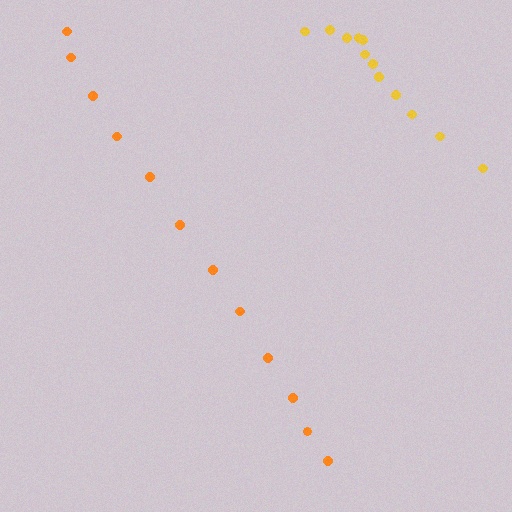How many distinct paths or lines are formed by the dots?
There are 2 distinct paths.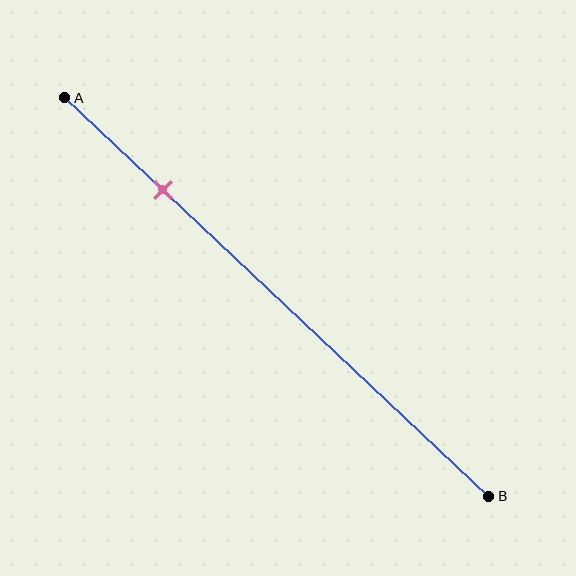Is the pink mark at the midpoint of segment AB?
No, the mark is at about 25% from A, not at the 50% midpoint.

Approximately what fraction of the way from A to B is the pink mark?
The pink mark is approximately 25% of the way from A to B.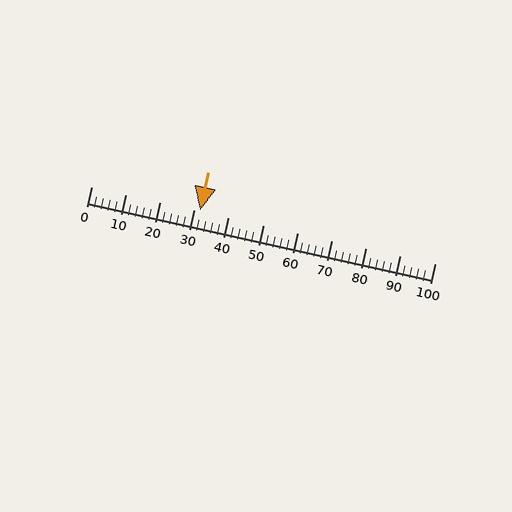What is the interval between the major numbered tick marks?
The major tick marks are spaced 10 units apart.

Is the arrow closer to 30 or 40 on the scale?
The arrow is closer to 30.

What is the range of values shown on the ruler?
The ruler shows values from 0 to 100.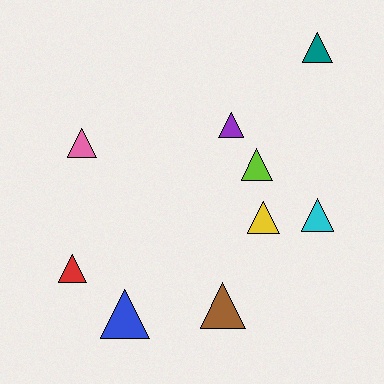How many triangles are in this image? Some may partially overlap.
There are 9 triangles.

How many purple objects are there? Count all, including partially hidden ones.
There is 1 purple object.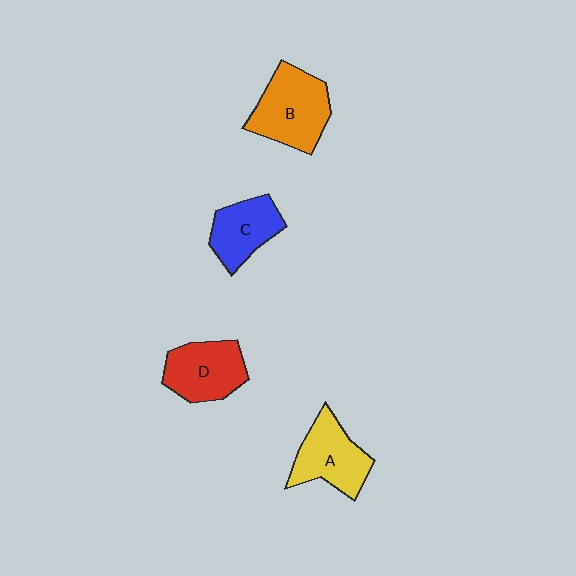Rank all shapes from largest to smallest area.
From largest to smallest: B (orange), A (yellow), D (red), C (blue).